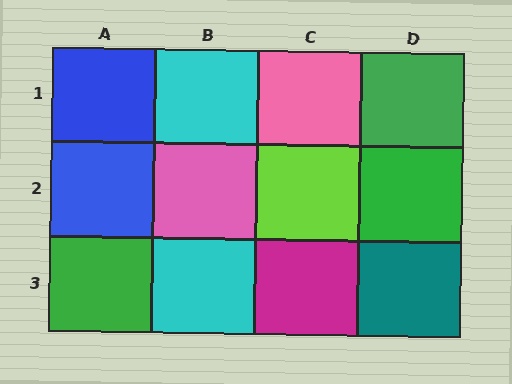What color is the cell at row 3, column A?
Green.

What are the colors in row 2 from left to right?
Blue, pink, lime, green.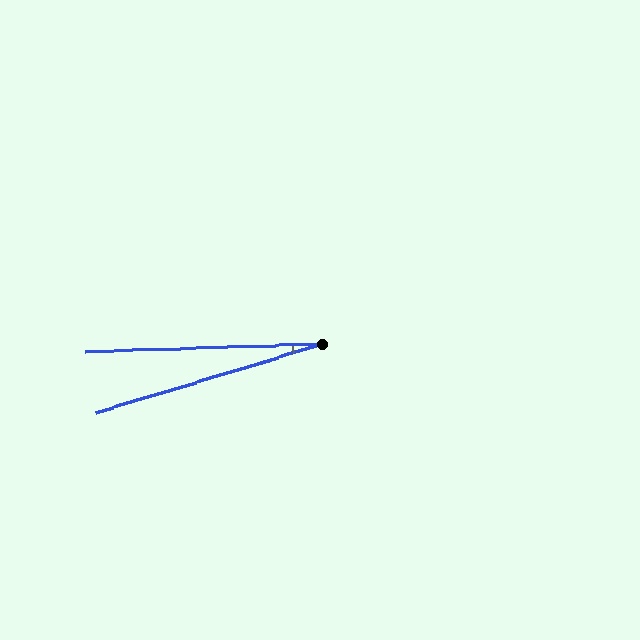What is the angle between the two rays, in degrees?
Approximately 15 degrees.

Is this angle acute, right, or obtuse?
It is acute.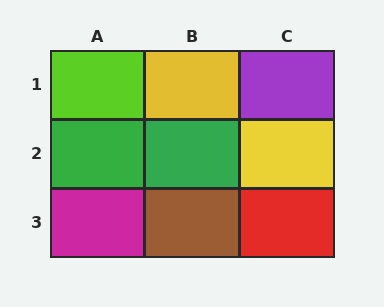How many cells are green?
2 cells are green.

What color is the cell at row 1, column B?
Yellow.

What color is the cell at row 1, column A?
Lime.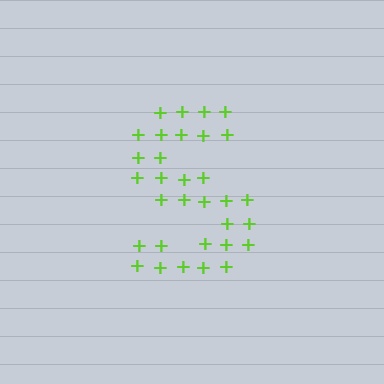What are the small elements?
The small elements are plus signs.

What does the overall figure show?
The overall figure shows the letter S.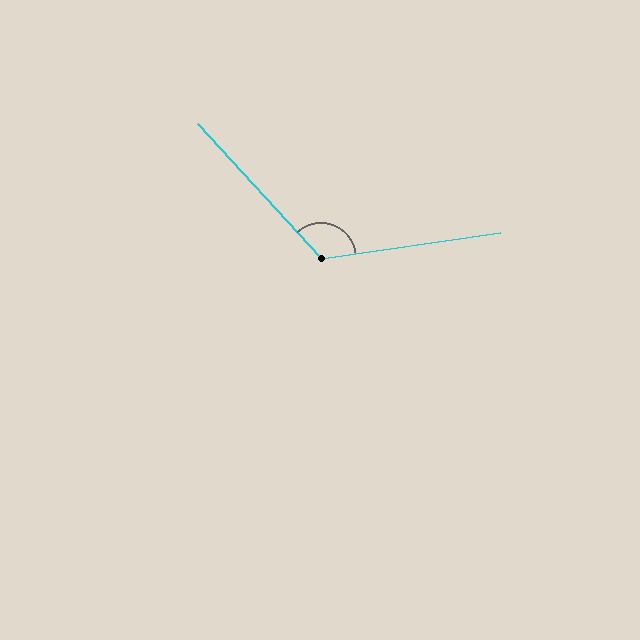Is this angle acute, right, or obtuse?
It is obtuse.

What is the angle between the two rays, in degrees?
Approximately 124 degrees.